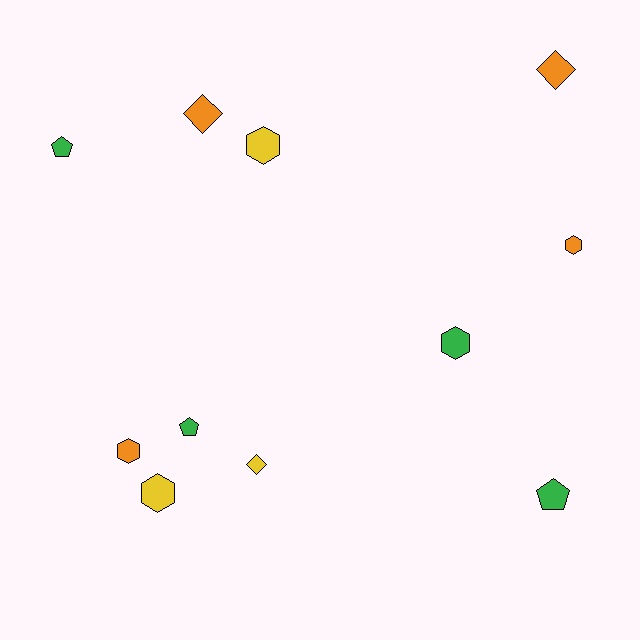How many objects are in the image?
There are 11 objects.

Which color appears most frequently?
Green, with 4 objects.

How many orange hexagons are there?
There are 2 orange hexagons.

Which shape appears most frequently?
Hexagon, with 5 objects.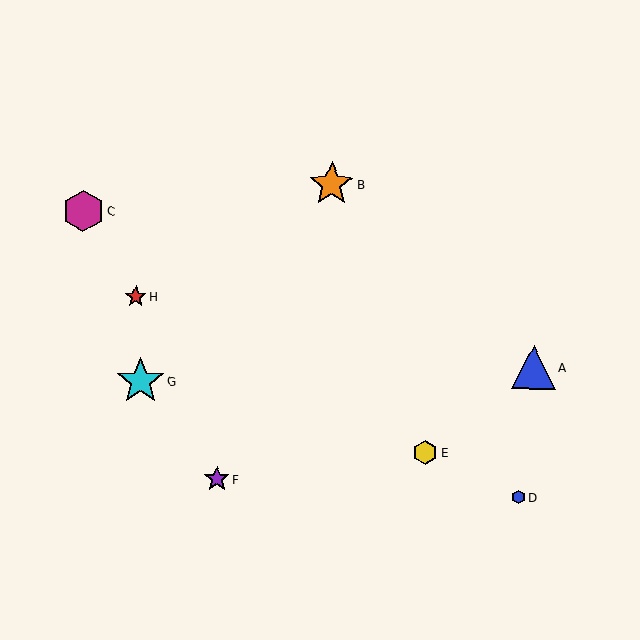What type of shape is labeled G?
Shape G is a cyan star.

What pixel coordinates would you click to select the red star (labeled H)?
Click at (136, 297) to select the red star H.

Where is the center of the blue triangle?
The center of the blue triangle is at (533, 367).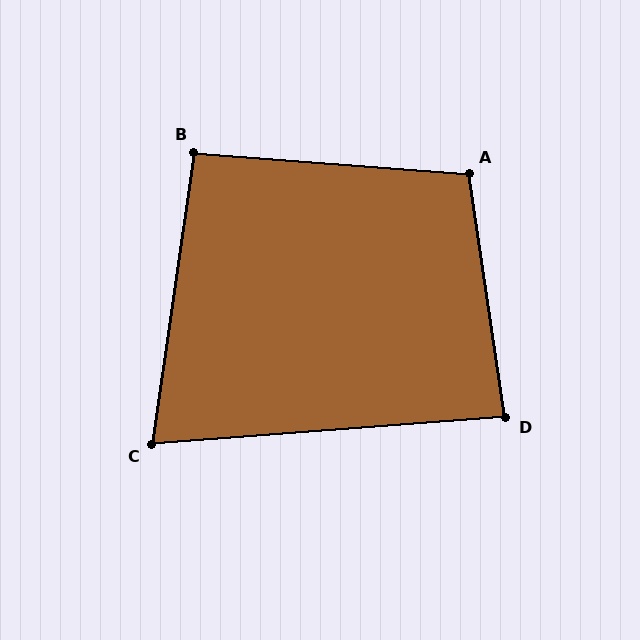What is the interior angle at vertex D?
Approximately 86 degrees (approximately right).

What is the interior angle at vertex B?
Approximately 94 degrees (approximately right).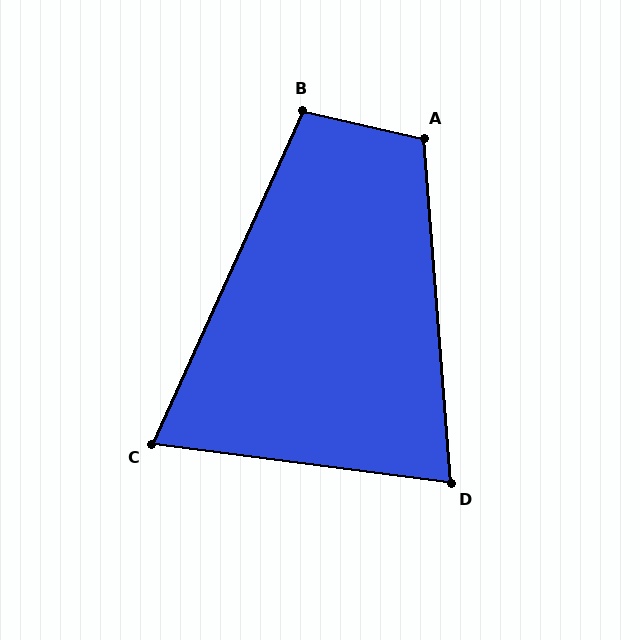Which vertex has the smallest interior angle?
C, at approximately 73 degrees.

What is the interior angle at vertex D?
Approximately 78 degrees (acute).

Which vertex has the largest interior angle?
A, at approximately 107 degrees.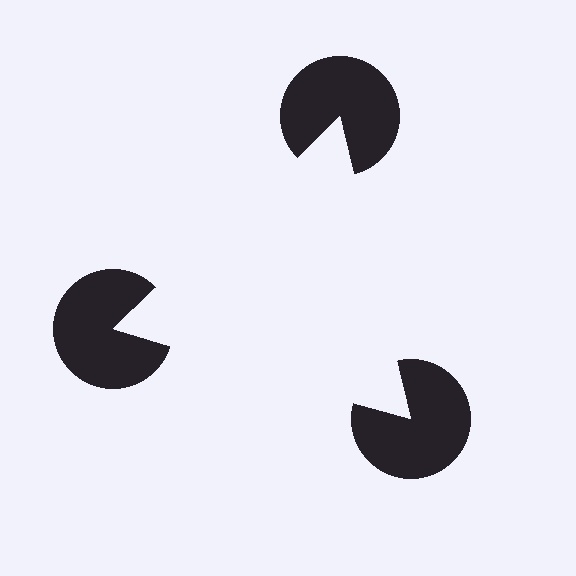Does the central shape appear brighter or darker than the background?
It typically appears slightly brighter than the background, even though no actual brightness change is drawn.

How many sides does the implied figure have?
3 sides.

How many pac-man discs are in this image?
There are 3 — one at each vertex of the illusory triangle.